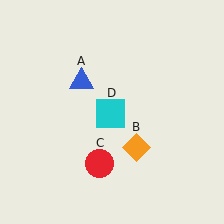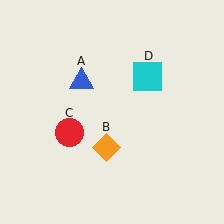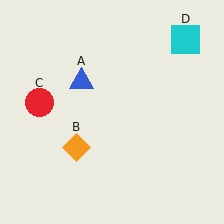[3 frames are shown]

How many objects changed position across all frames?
3 objects changed position: orange diamond (object B), red circle (object C), cyan square (object D).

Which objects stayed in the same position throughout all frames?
Blue triangle (object A) remained stationary.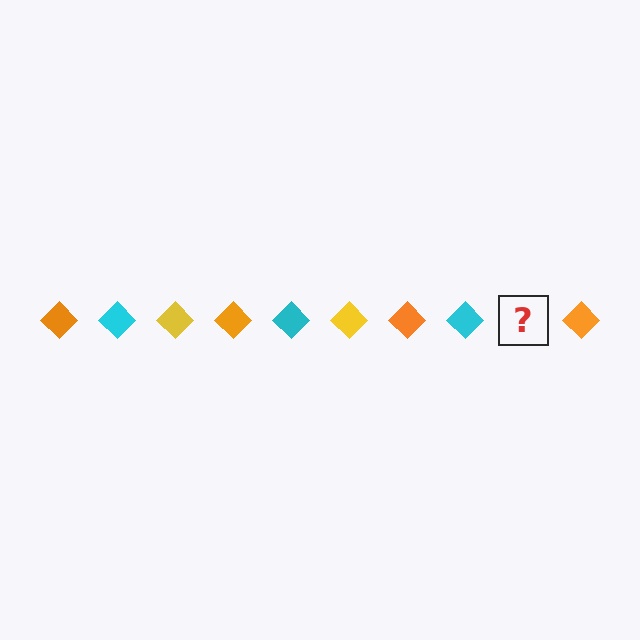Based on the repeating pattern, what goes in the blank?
The blank should be a yellow diamond.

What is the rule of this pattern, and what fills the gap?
The rule is that the pattern cycles through orange, cyan, yellow diamonds. The gap should be filled with a yellow diamond.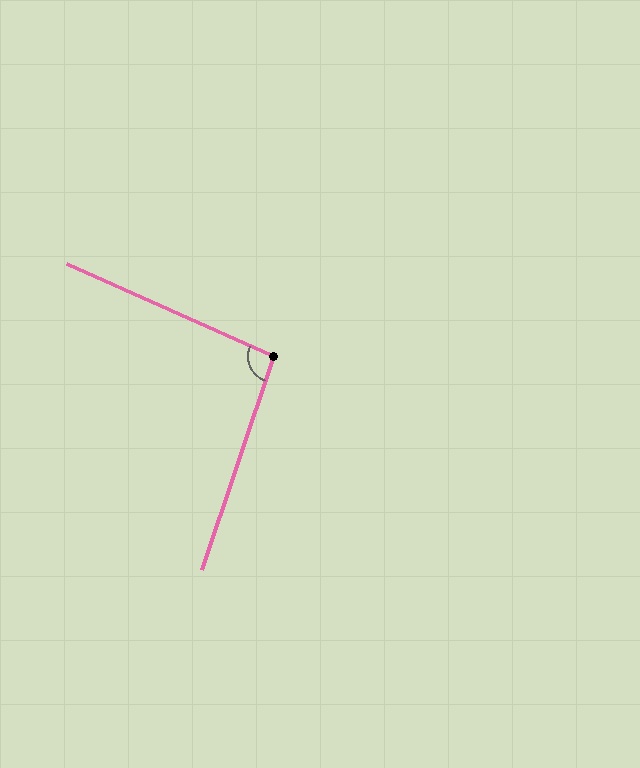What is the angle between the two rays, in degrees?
Approximately 95 degrees.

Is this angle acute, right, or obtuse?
It is obtuse.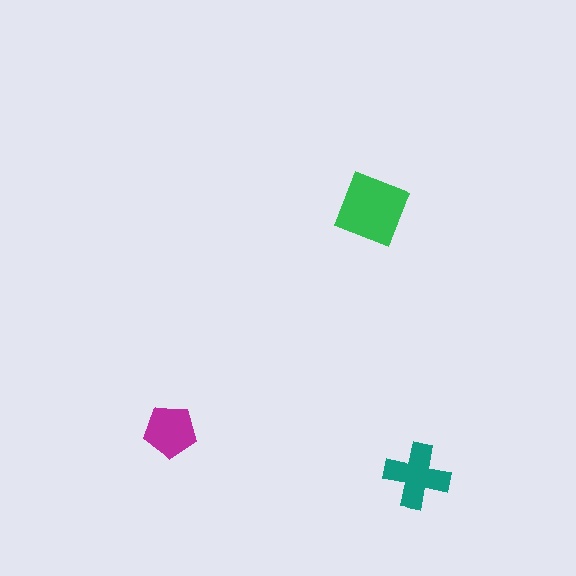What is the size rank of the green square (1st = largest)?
1st.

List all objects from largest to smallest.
The green square, the teal cross, the magenta pentagon.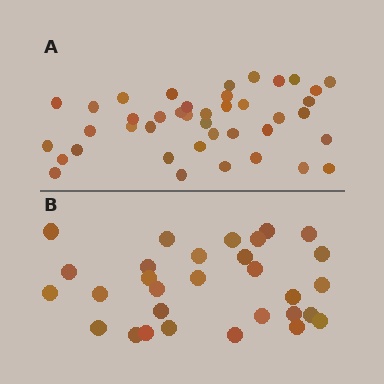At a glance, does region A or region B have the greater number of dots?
Region A (the top region) has more dots.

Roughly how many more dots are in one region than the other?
Region A has roughly 12 or so more dots than region B.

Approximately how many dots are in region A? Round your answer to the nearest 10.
About 40 dots. (The exact count is 41, which rounds to 40.)